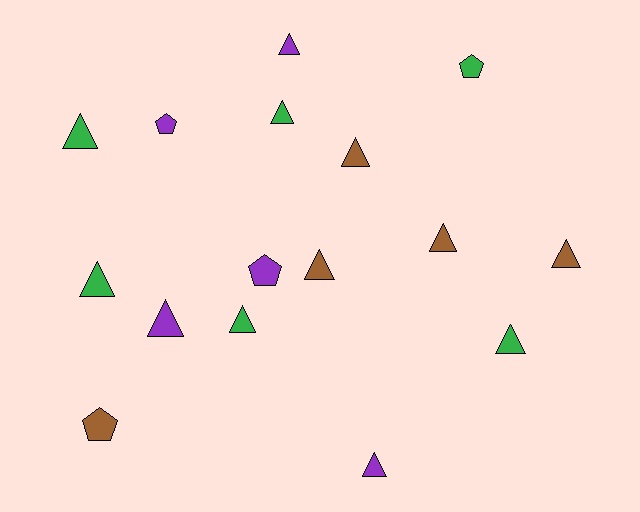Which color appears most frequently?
Green, with 6 objects.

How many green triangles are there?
There are 5 green triangles.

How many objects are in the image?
There are 16 objects.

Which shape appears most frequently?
Triangle, with 12 objects.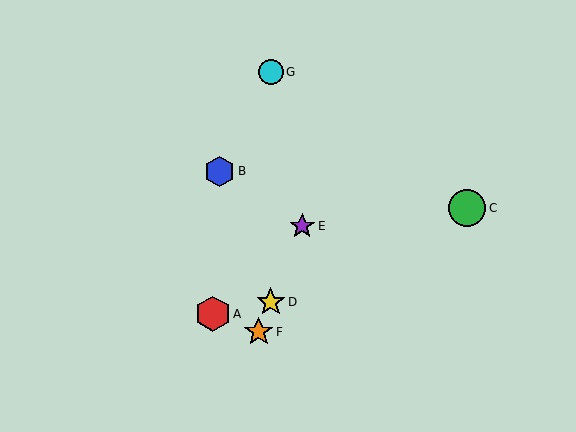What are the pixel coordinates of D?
Object D is at (271, 302).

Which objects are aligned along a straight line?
Objects D, E, F are aligned along a straight line.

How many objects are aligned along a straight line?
3 objects (D, E, F) are aligned along a straight line.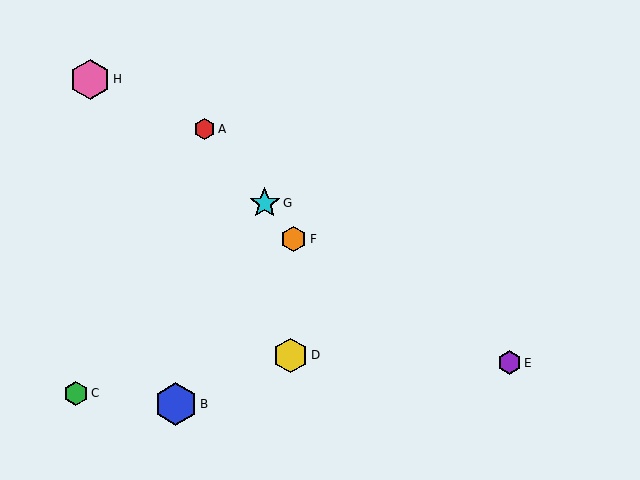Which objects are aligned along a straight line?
Objects A, F, G are aligned along a straight line.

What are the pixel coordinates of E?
Object E is at (509, 363).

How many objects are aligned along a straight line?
3 objects (A, F, G) are aligned along a straight line.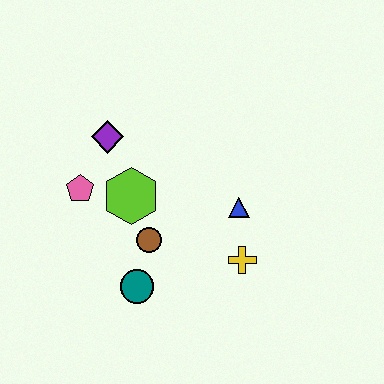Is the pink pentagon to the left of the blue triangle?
Yes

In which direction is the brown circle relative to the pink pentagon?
The brown circle is to the right of the pink pentagon.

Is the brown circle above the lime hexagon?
No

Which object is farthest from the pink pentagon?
The yellow cross is farthest from the pink pentagon.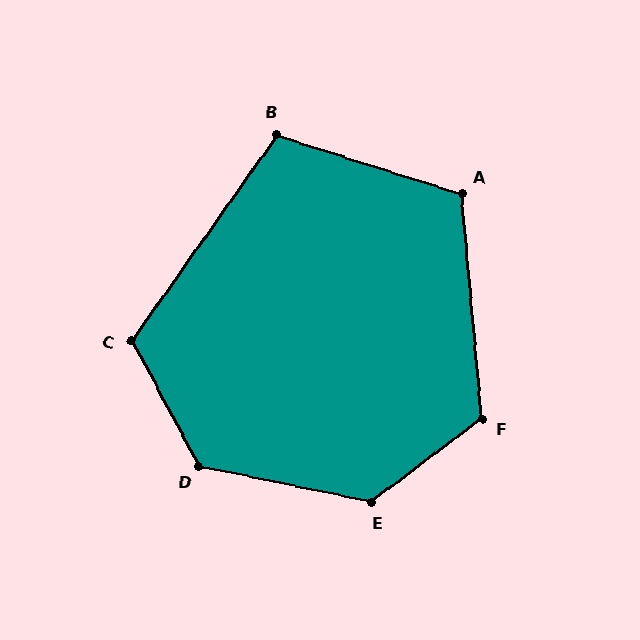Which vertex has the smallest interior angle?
B, at approximately 108 degrees.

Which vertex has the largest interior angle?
E, at approximately 131 degrees.